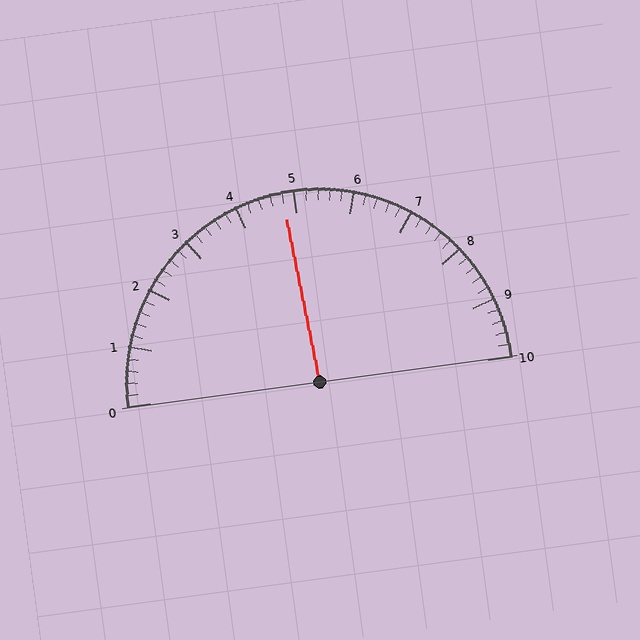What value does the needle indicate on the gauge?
The needle indicates approximately 4.8.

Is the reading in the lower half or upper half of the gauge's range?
The reading is in the lower half of the range (0 to 10).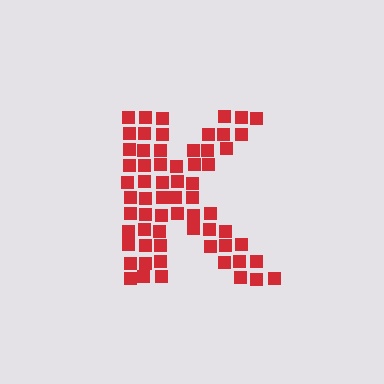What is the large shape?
The large shape is the letter K.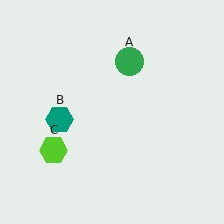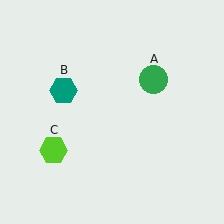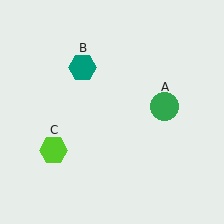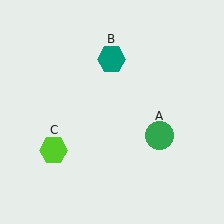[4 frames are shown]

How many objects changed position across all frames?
2 objects changed position: green circle (object A), teal hexagon (object B).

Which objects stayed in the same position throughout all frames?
Lime hexagon (object C) remained stationary.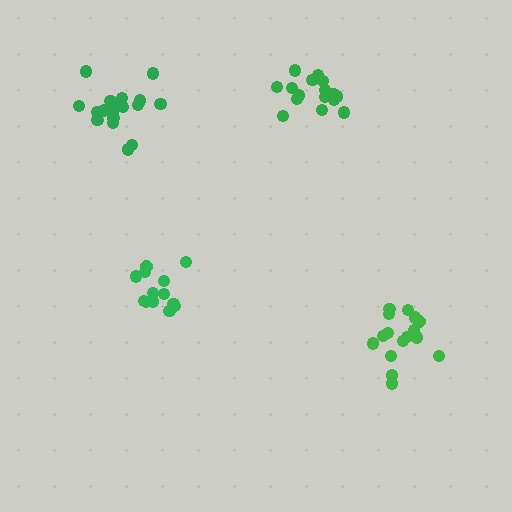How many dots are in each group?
Group 1: 13 dots, Group 2: 16 dots, Group 3: 16 dots, Group 4: 19 dots (64 total).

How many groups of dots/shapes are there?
There are 4 groups.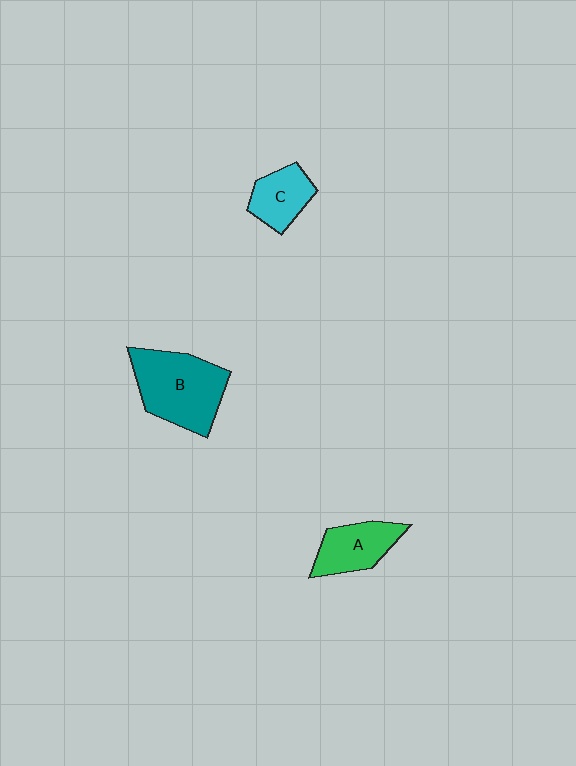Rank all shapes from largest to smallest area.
From largest to smallest: B (teal), A (green), C (cyan).